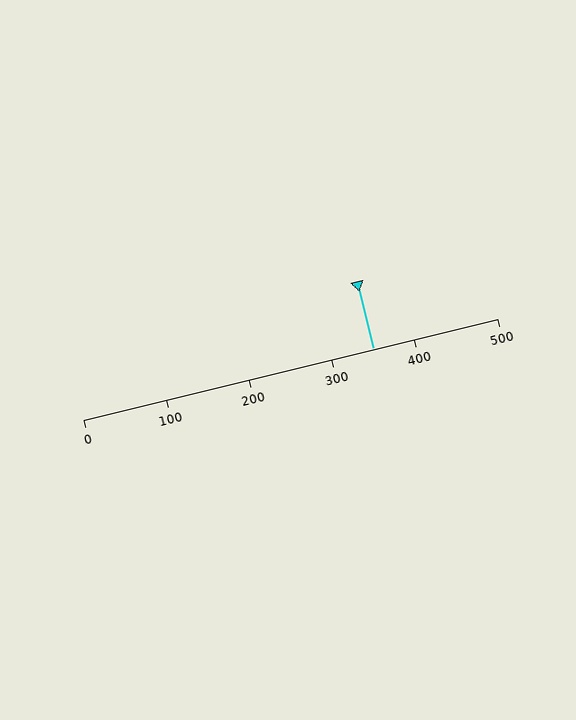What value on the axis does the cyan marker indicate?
The marker indicates approximately 350.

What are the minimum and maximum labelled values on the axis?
The axis runs from 0 to 500.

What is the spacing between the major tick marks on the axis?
The major ticks are spaced 100 apart.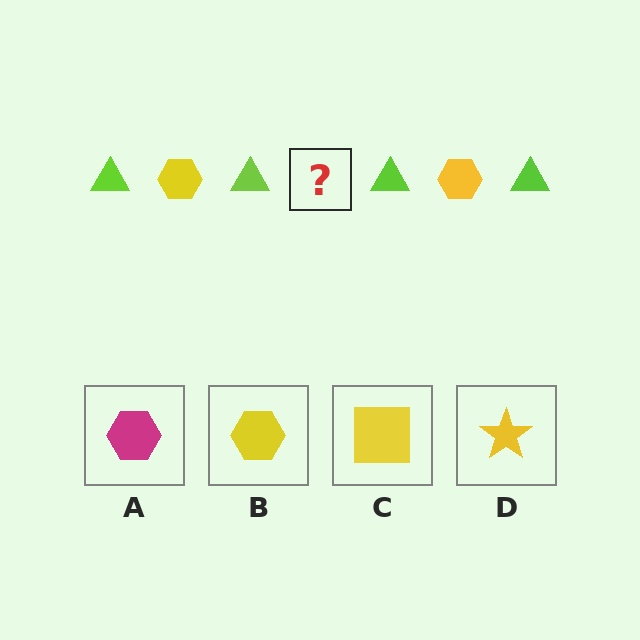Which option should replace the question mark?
Option B.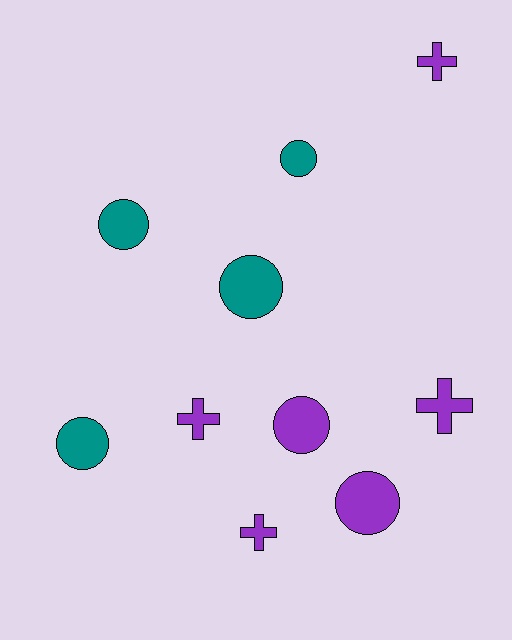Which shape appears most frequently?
Circle, with 6 objects.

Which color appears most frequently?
Purple, with 6 objects.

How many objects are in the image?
There are 10 objects.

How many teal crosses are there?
There are no teal crosses.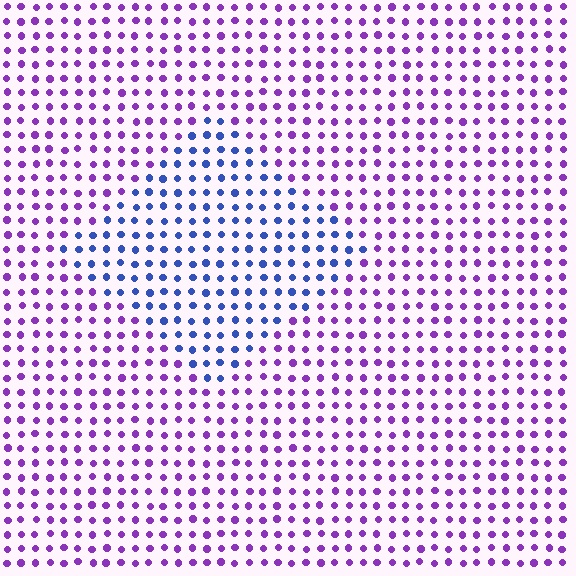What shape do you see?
I see a diamond.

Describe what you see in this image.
The image is filled with small purple elements in a uniform arrangement. A diamond-shaped region is visible where the elements are tinted to a slightly different hue, forming a subtle color boundary.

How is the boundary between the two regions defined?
The boundary is defined purely by a slight shift in hue (about 52 degrees). Spacing, size, and orientation are identical on both sides.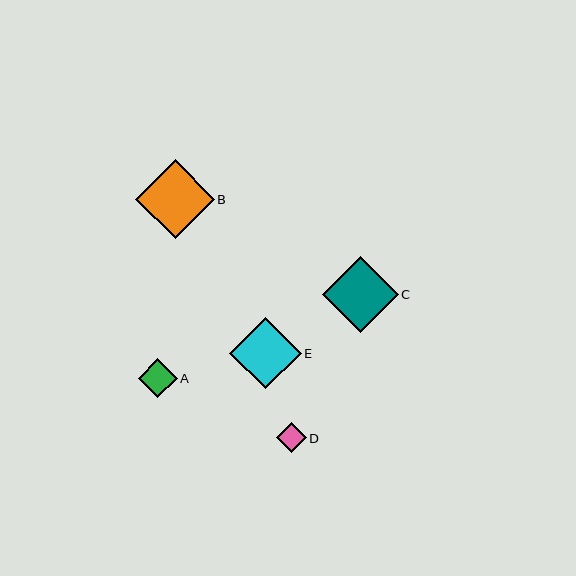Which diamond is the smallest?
Diamond D is the smallest with a size of approximately 30 pixels.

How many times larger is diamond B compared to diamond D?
Diamond B is approximately 2.6 times the size of diamond D.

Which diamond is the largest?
Diamond B is the largest with a size of approximately 79 pixels.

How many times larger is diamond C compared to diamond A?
Diamond C is approximately 2.0 times the size of diamond A.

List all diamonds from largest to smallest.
From largest to smallest: B, C, E, A, D.